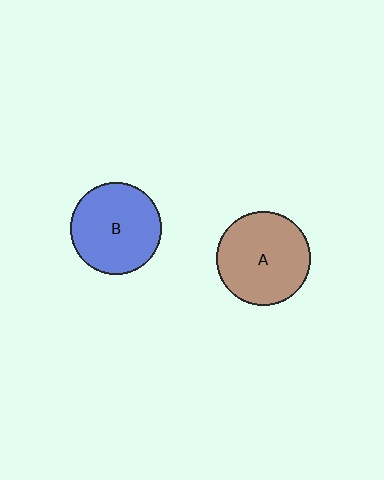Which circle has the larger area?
Circle A (brown).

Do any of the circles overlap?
No, none of the circles overlap.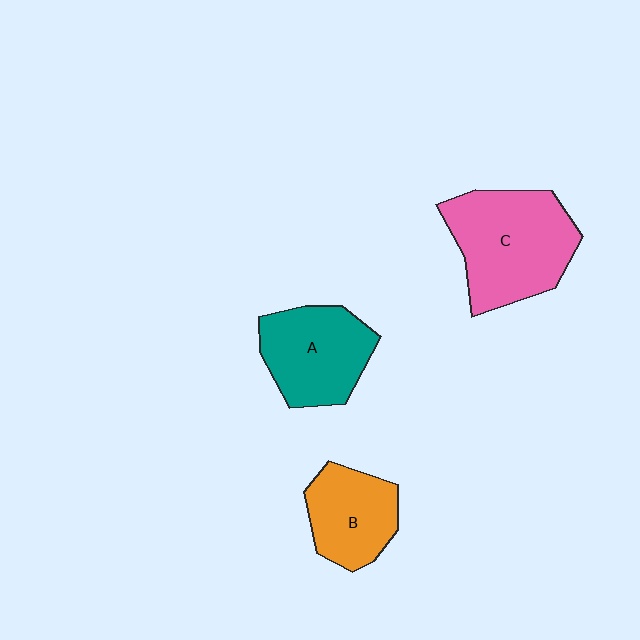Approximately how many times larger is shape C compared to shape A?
Approximately 1.3 times.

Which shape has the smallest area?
Shape B (orange).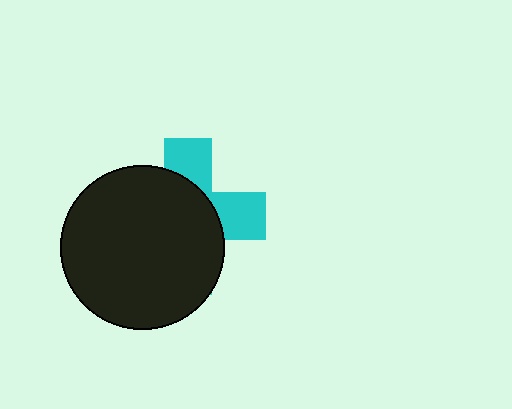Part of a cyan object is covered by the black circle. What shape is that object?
It is a cross.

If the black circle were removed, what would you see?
You would see the complete cyan cross.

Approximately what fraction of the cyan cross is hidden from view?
Roughly 66% of the cyan cross is hidden behind the black circle.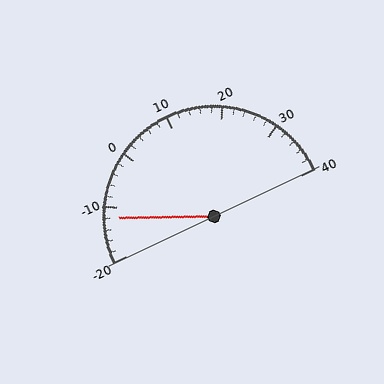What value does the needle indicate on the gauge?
The needle indicates approximately -12.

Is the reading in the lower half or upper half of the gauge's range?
The reading is in the lower half of the range (-20 to 40).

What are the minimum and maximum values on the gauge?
The gauge ranges from -20 to 40.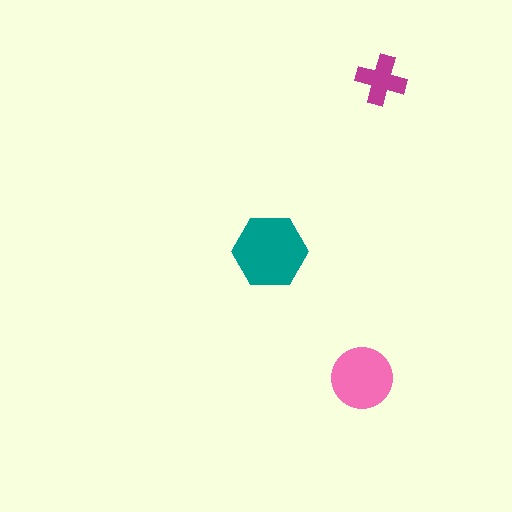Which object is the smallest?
The magenta cross.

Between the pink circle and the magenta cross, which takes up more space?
The pink circle.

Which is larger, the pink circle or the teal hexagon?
The teal hexagon.